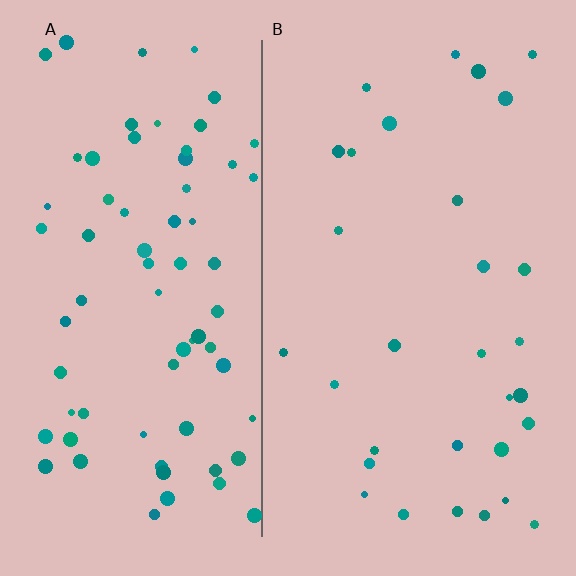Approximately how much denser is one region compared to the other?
Approximately 2.3× — region A over region B.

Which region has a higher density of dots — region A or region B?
A (the left).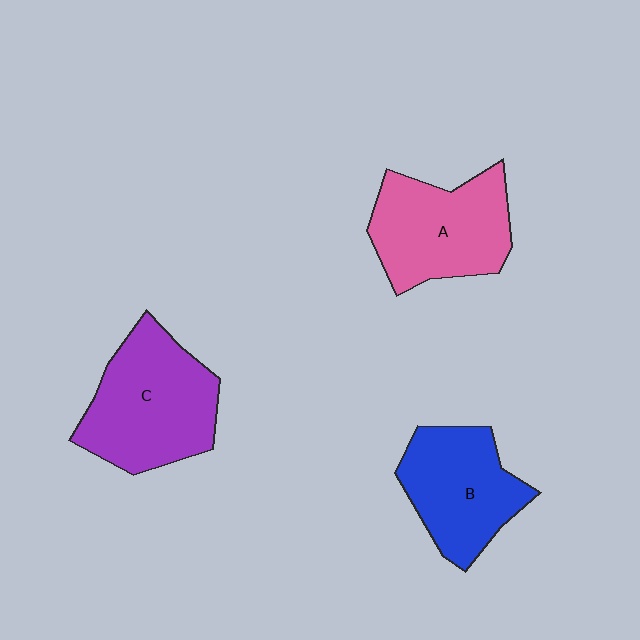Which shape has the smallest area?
Shape B (blue).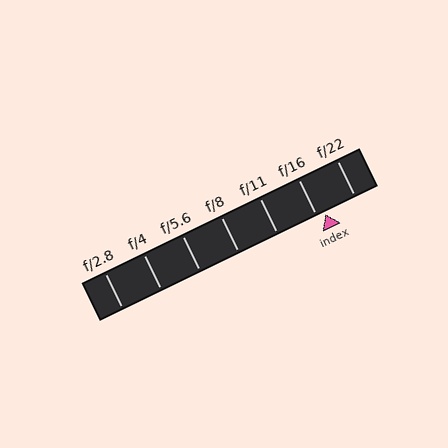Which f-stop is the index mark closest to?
The index mark is closest to f/16.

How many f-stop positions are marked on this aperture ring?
There are 7 f-stop positions marked.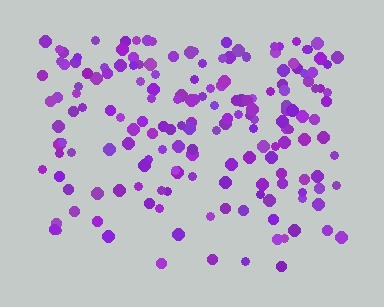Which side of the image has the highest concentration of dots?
The top.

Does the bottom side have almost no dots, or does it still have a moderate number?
Still a moderate number, just noticeably fewer than the top.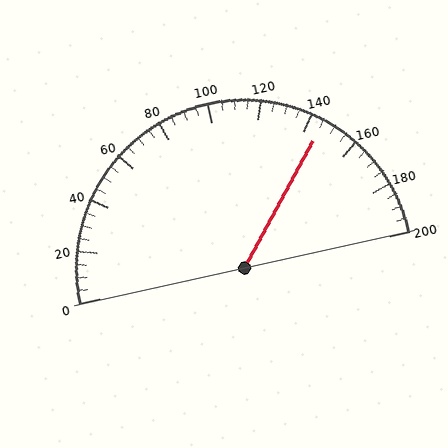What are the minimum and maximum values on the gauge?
The gauge ranges from 0 to 200.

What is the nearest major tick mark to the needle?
The nearest major tick mark is 140.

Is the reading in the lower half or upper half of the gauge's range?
The reading is in the upper half of the range (0 to 200).